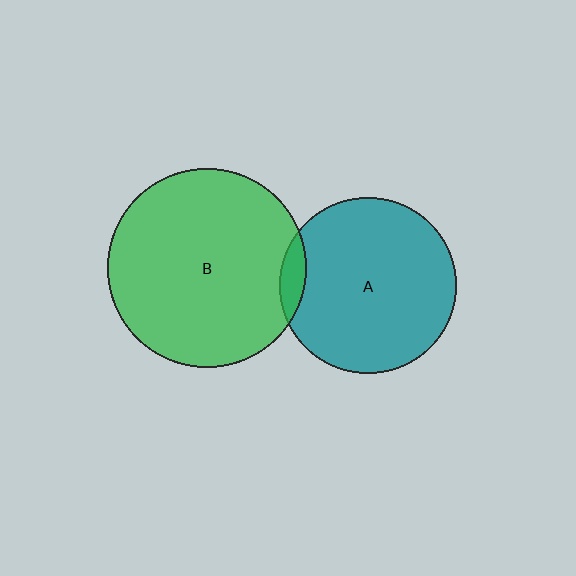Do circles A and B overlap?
Yes.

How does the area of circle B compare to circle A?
Approximately 1.3 times.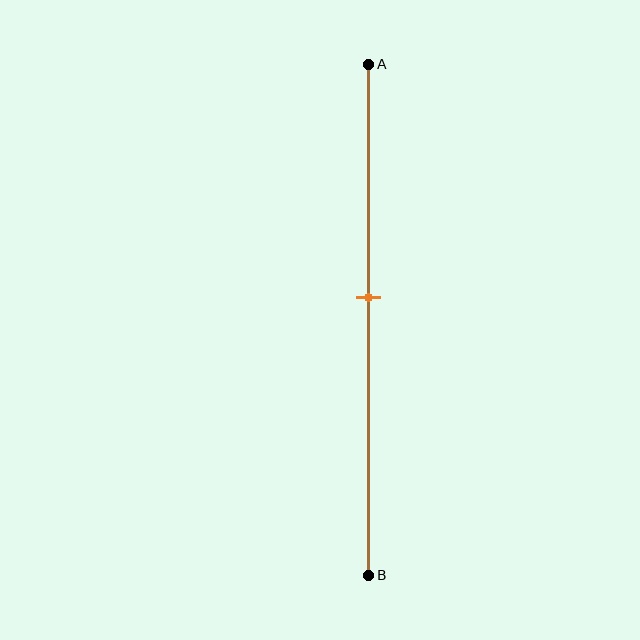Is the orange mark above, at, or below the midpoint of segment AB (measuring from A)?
The orange mark is above the midpoint of segment AB.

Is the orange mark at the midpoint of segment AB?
No, the mark is at about 45% from A, not at the 50% midpoint.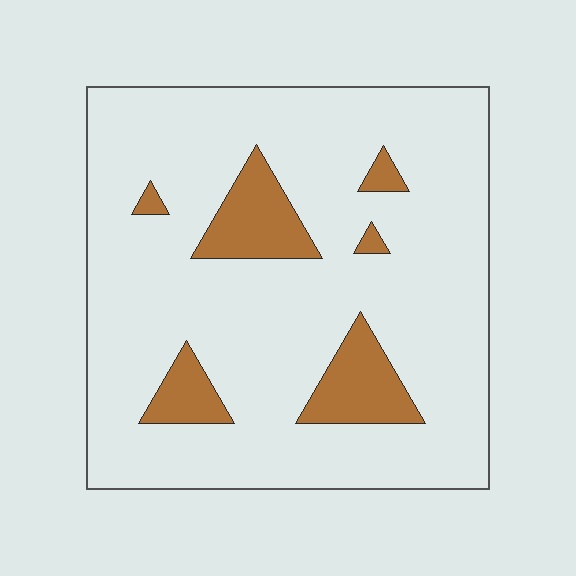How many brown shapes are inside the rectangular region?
6.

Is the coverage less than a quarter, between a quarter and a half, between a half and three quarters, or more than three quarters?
Less than a quarter.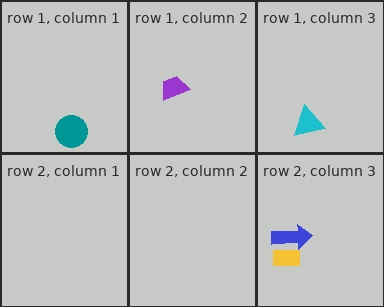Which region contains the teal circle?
The row 1, column 1 region.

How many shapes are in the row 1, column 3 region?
1.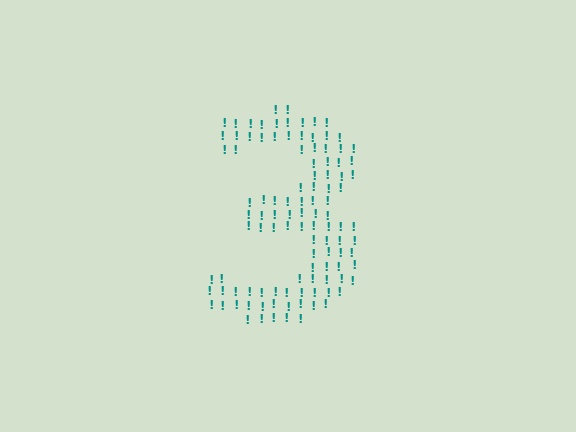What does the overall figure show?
The overall figure shows the digit 3.